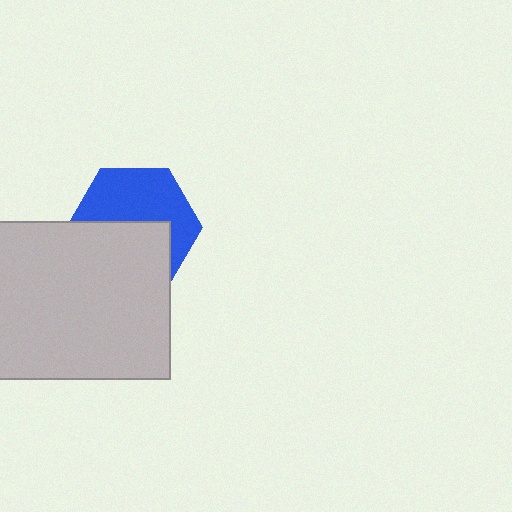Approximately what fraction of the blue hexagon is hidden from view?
Roughly 47% of the blue hexagon is hidden behind the light gray rectangle.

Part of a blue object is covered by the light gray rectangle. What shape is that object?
It is a hexagon.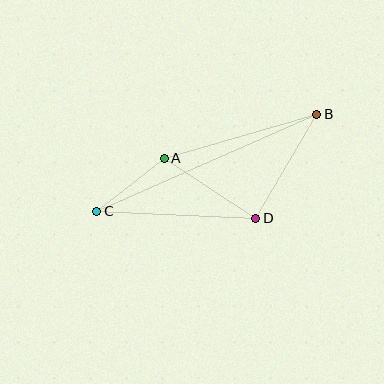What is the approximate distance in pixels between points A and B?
The distance between A and B is approximately 159 pixels.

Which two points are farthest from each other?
Points B and C are farthest from each other.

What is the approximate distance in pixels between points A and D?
The distance between A and D is approximately 109 pixels.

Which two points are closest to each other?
Points A and C are closest to each other.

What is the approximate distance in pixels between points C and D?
The distance between C and D is approximately 159 pixels.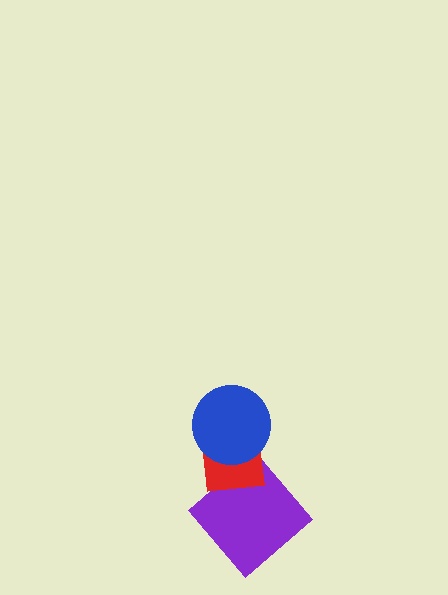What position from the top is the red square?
The red square is 2nd from the top.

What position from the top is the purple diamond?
The purple diamond is 3rd from the top.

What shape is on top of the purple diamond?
The red square is on top of the purple diamond.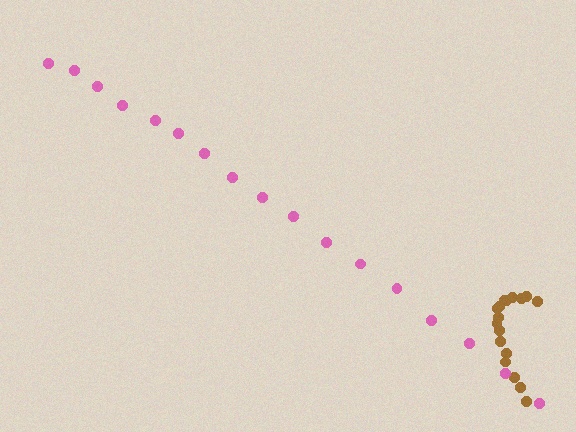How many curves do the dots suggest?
There are 2 distinct paths.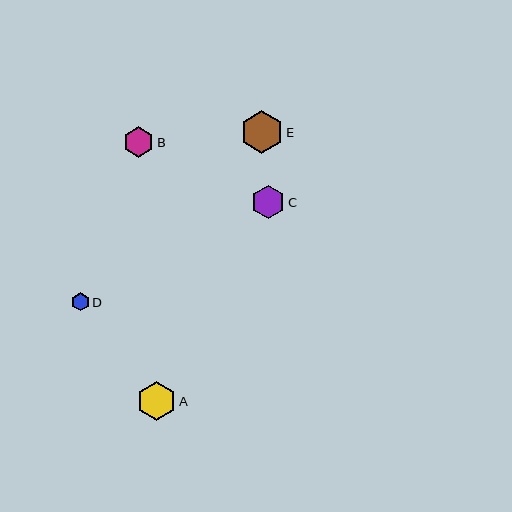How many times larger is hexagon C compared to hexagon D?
Hexagon C is approximately 1.8 times the size of hexagon D.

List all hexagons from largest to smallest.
From largest to smallest: E, A, C, B, D.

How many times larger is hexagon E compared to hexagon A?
Hexagon E is approximately 1.1 times the size of hexagon A.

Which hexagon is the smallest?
Hexagon D is the smallest with a size of approximately 18 pixels.